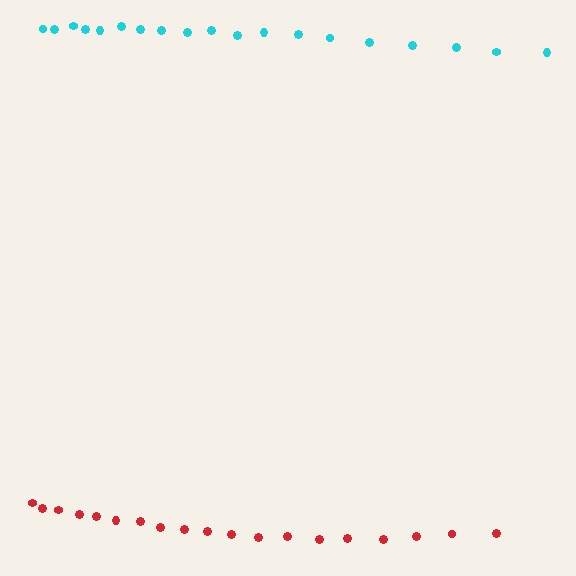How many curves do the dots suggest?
There are 2 distinct paths.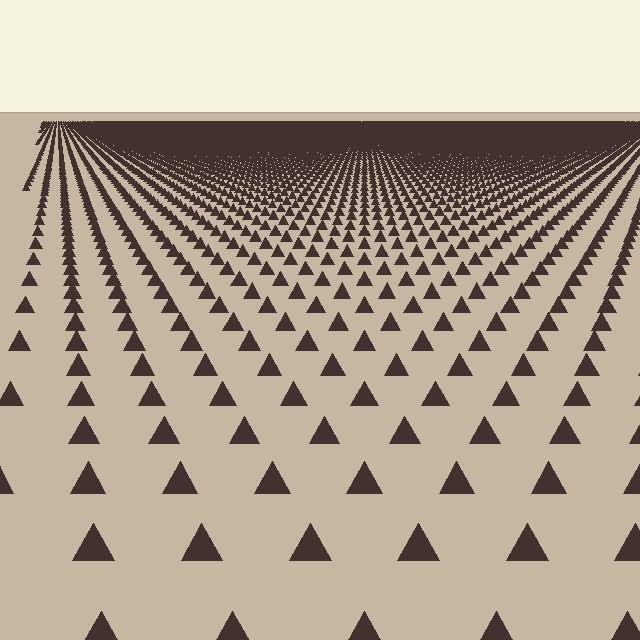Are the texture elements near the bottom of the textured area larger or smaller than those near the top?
Larger. Near the bottom, elements are closer to the viewer and appear at a bigger on-screen size.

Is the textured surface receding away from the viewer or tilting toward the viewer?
The surface is receding away from the viewer. Texture elements get smaller and denser toward the top.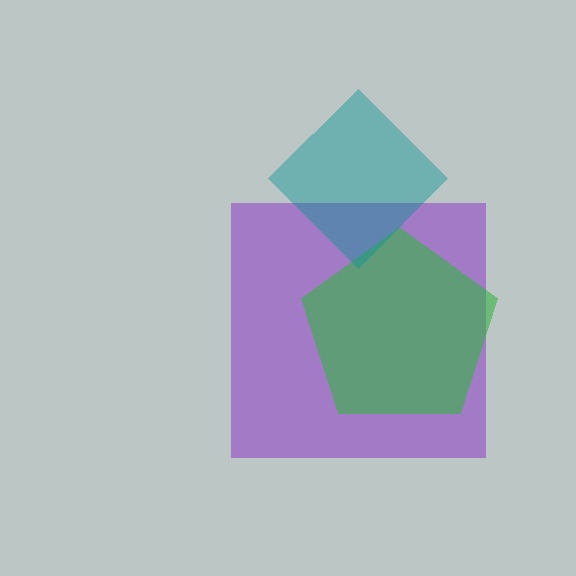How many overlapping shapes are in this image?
There are 3 overlapping shapes in the image.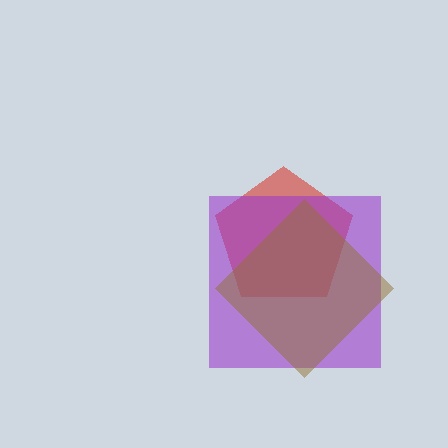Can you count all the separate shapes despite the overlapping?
Yes, there are 3 separate shapes.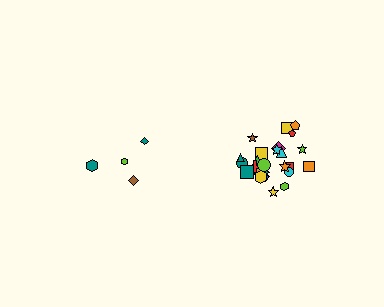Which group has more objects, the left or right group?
The right group.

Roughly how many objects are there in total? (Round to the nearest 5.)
Roughly 30 objects in total.